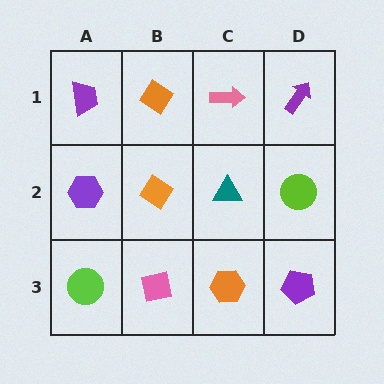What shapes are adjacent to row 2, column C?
A pink arrow (row 1, column C), an orange hexagon (row 3, column C), an orange diamond (row 2, column B), a lime circle (row 2, column D).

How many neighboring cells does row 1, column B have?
3.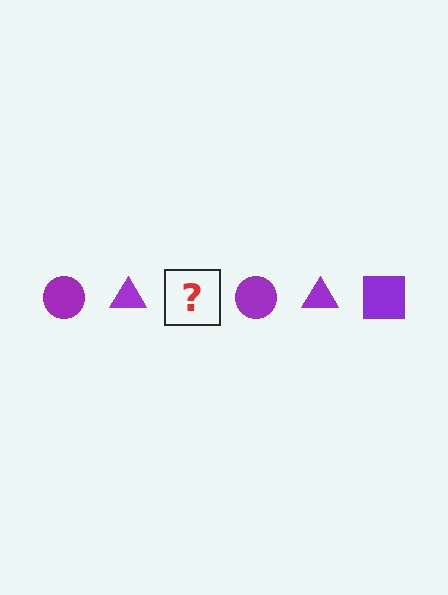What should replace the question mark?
The question mark should be replaced with a purple square.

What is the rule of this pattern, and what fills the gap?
The rule is that the pattern cycles through circle, triangle, square shapes in purple. The gap should be filled with a purple square.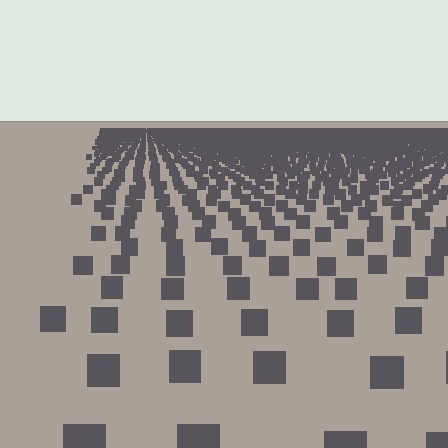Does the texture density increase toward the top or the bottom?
Density increases toward the top.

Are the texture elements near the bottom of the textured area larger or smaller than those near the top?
Larger. Near the bottom, elements are closer to the viewer and appear at a bigger on-screen size.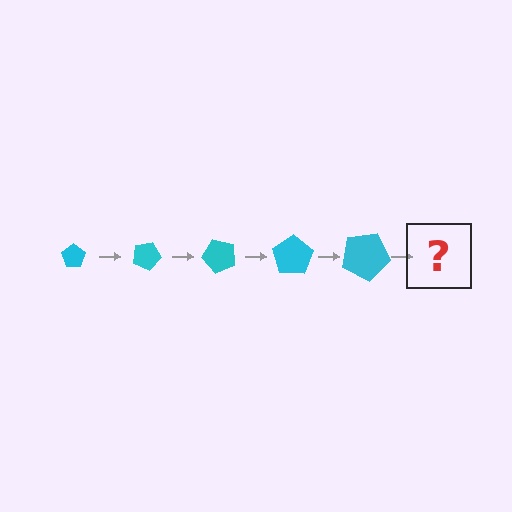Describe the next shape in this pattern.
It should be a pentagon, larger than the previous one and rotated 125 degrees from the start.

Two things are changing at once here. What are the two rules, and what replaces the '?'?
The two rules are that the pentagon grows larger each step and it rotates 25 degrees each step. The '?' should be a pentagon, larger than the previous one and rotated 125 degrees from the start.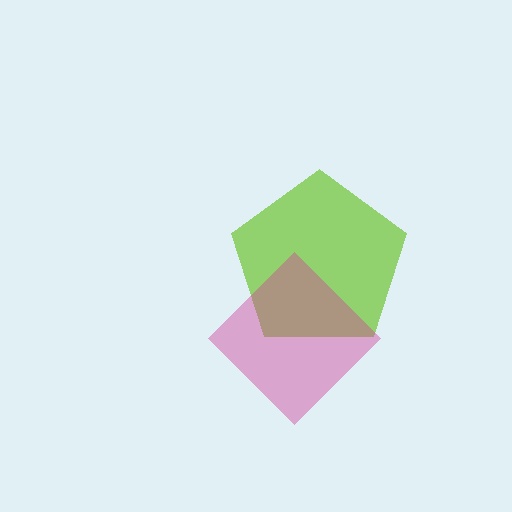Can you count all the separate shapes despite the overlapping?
Yes, there are 2 separate shapes.